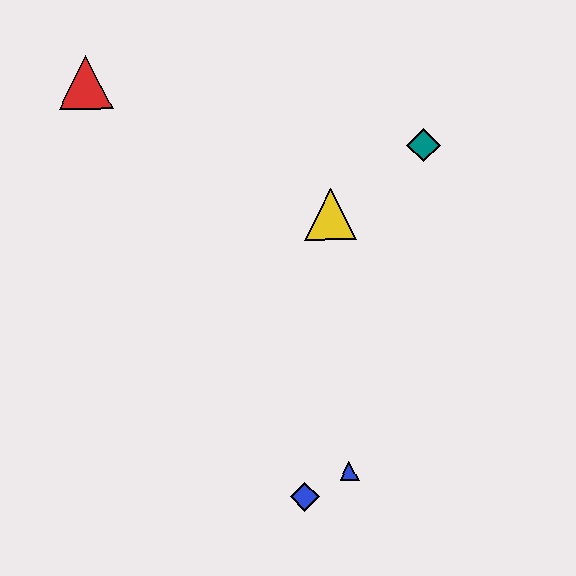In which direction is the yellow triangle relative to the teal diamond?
The yellow triangle is to the left of the teal diamond.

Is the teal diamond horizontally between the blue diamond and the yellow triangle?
No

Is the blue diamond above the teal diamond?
No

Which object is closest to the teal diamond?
The yellow triangle is closest to the teal diamond.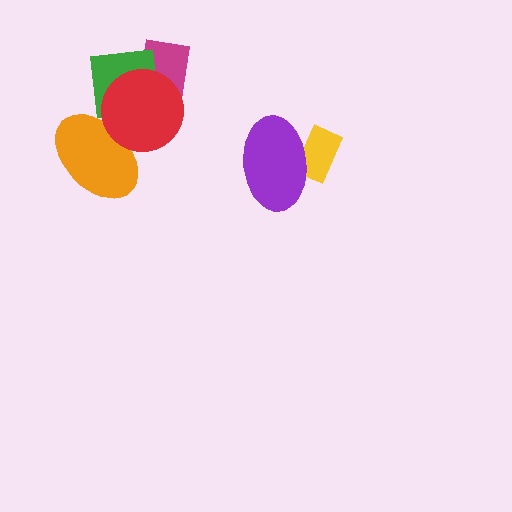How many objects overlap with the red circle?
3 objects overlap with the red circle.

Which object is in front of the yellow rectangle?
The purple ellipse is in front of the yellow rectangle.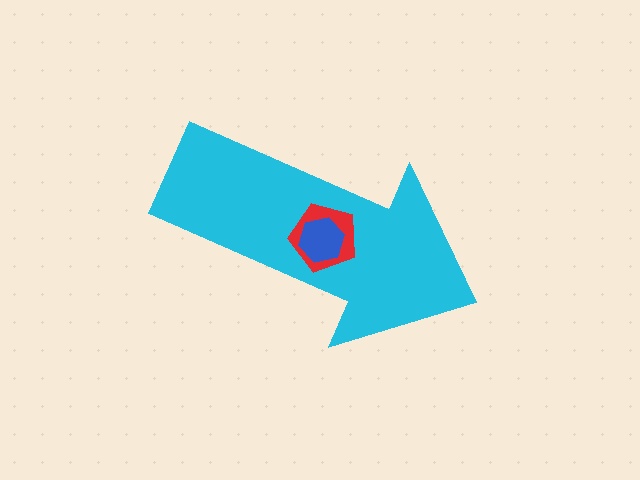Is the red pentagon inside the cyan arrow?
Yes.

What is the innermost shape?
The blue hexagon.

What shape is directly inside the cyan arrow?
The red pentagon.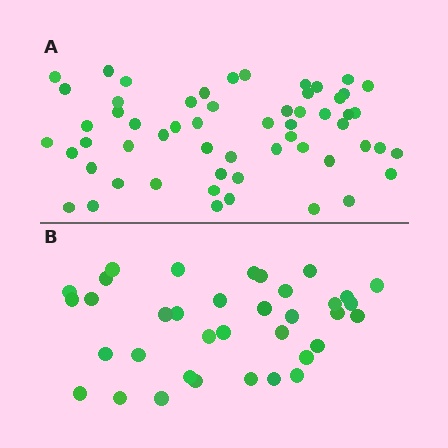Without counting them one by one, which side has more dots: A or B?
Region A (the top region) has more dots.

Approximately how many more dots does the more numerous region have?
Region A has approximately 20 more dots than region B.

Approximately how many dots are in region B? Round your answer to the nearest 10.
About 40 dots. (The exact count is 36, which rounds to 40.)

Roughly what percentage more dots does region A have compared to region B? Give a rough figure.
About 60% more.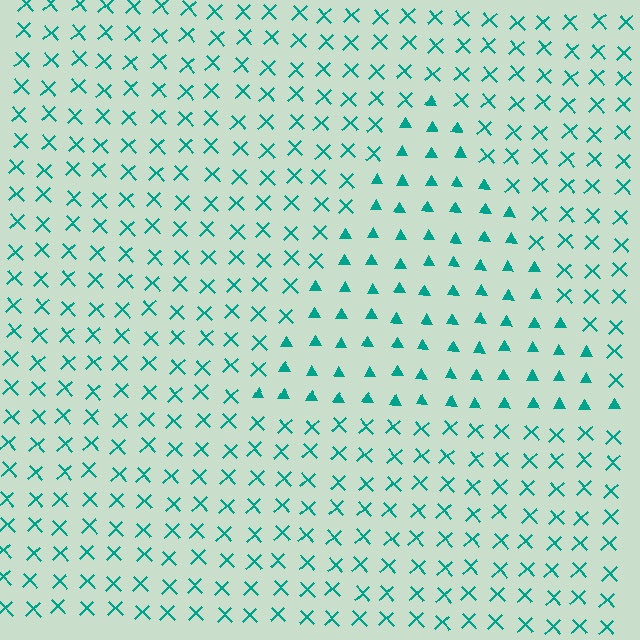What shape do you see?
I see a triangle.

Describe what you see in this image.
The image is filled with small teal elements arranged in a uniform grid. A triangle-shaped region contains triangles, while the surrounding area contains X marks. The boundary is defined purely by the change in element shape.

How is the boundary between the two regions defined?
The boundary is defined by a change in element shape: triangles inside vs. X marks outside. All elements share the same color and spacing.